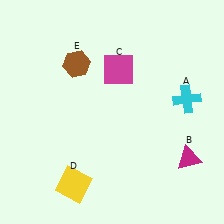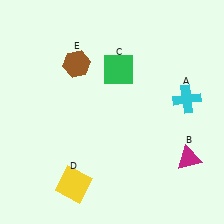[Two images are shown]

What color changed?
The square (C) changed from magenta in Image 1 to green in Image 2.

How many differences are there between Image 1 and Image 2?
There is 1 difference between the two images.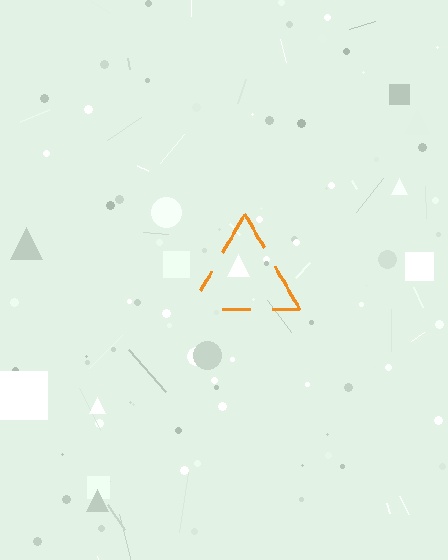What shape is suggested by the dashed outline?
The dashed outline suggests a triangle.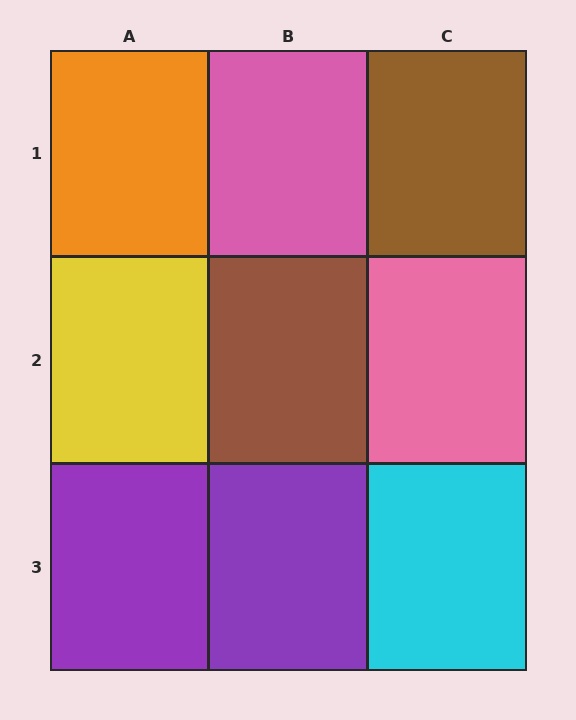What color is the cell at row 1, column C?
Brown.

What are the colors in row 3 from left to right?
Purple, purple, cyan.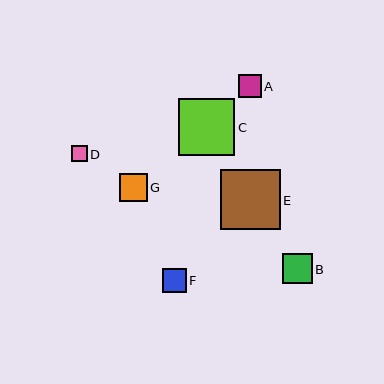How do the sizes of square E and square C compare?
Square E and square C are approximately the same size.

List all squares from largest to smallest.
From largest to smallest: E, C, B, G, F, A, D.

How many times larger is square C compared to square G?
Square C is approximately 2.0 times the size of square G.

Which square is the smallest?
Square D is the smallest with a size of approximately 16 pixels.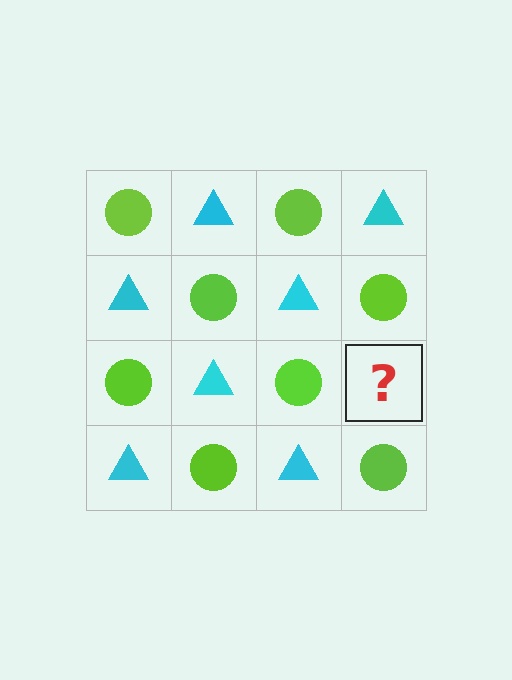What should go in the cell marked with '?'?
The missing cell should contain a cyan triangle.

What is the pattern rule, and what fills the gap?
The rule is that it alternates lime circle and cyan triangle in a checkerboard pattern. The gap should be filled with a cyan triangle.